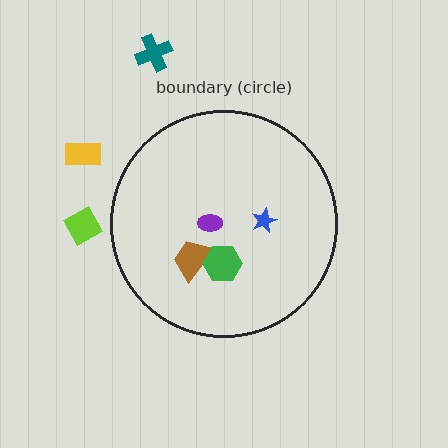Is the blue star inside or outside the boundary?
Inside.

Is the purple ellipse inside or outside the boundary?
Inside.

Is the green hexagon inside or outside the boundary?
Inside.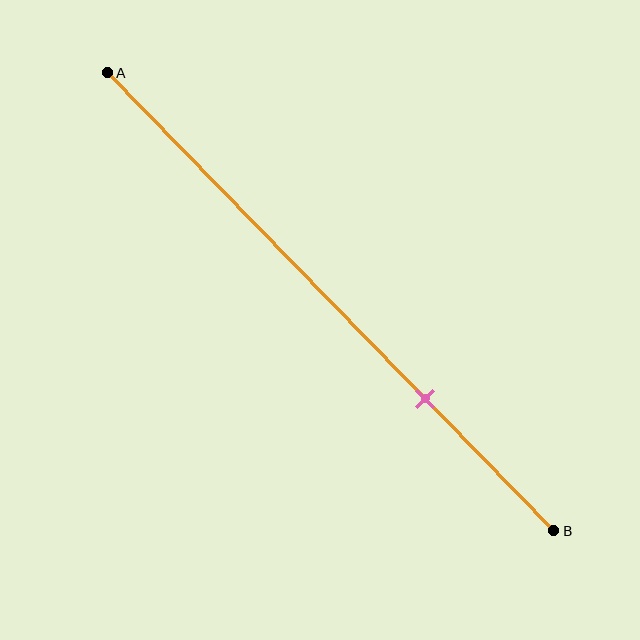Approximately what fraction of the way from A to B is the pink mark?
The pink mark is approximately 70% of the way from A to B.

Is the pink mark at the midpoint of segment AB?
No, the mark is at about 70% from A, not at the 50% midpoint.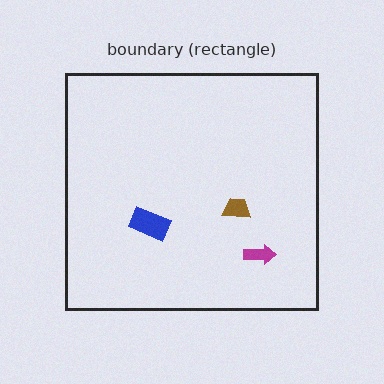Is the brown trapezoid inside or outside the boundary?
Inside.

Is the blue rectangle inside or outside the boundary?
Inside.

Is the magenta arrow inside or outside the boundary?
Inside.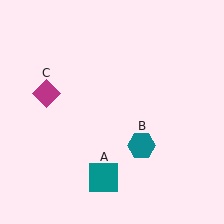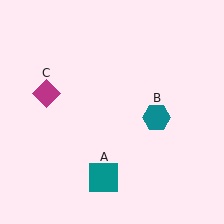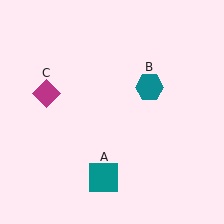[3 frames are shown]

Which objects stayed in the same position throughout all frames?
Teal square (object A) and magenta diamond (object C) remained stationary.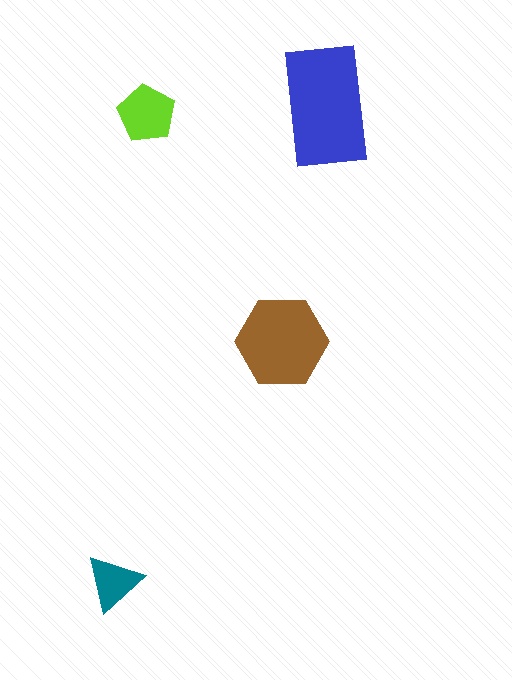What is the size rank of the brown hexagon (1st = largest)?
2nd.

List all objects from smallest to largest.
The teal triangle, the lime pentagon, the brown hexagon, the blue rectangle.